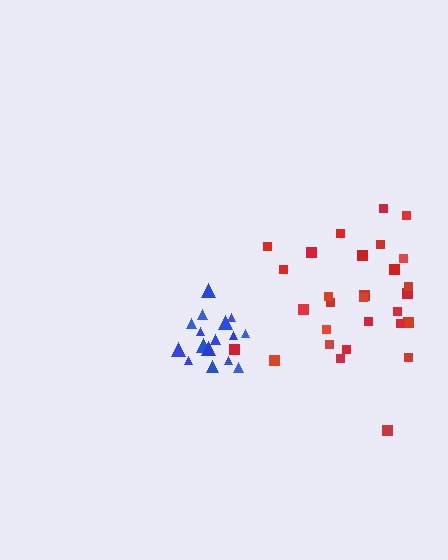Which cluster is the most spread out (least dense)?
Red.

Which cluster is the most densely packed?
Blue.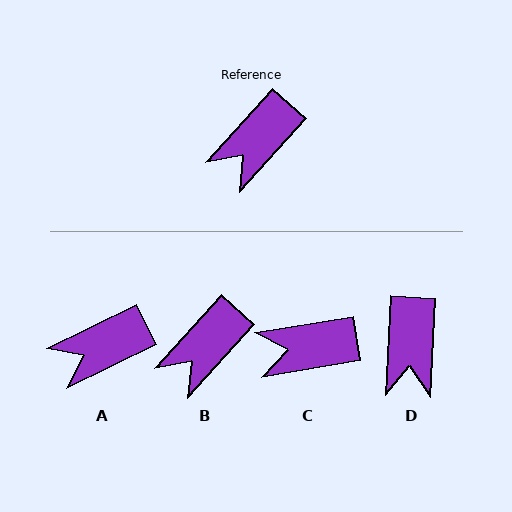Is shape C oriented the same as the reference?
No, it is off by about 39 degrees.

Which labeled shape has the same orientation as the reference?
B.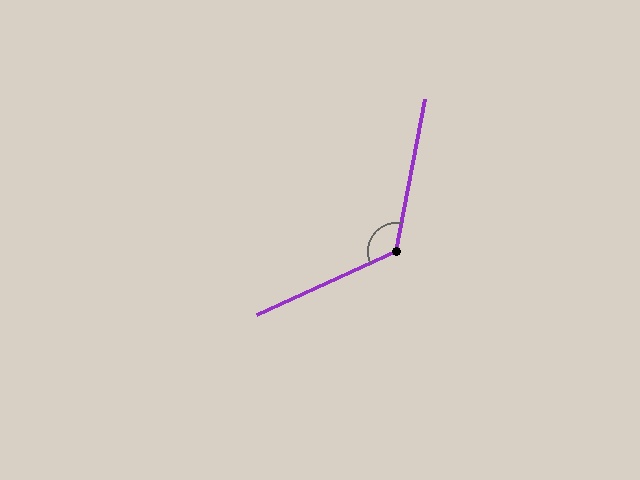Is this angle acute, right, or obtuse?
It is obtuse.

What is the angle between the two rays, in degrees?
Approximately 126 degrees.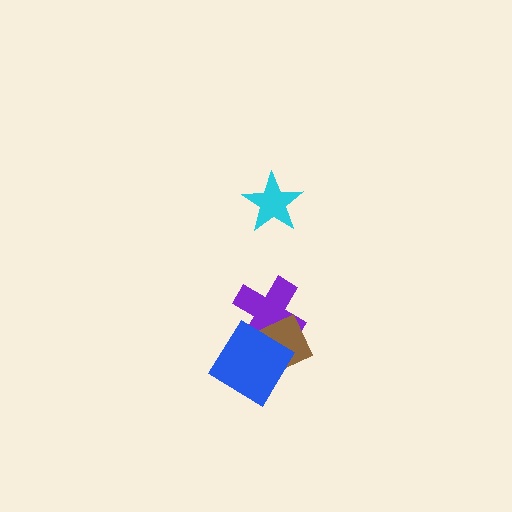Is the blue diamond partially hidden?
No, no other shape covers it.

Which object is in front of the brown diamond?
The blue diamond is in front of the brown diamond.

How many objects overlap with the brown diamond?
2 objects overlap with the brown diamond.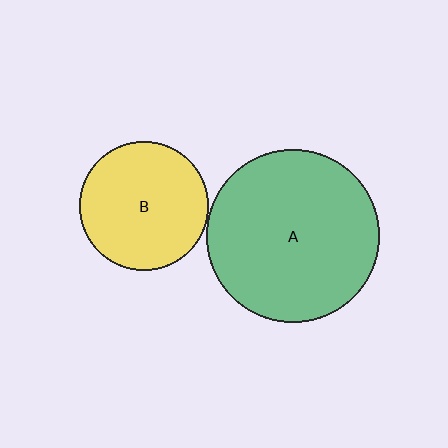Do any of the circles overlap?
No, none of the circles overlap.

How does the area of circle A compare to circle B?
Approximately 1.8 times.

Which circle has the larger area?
Circle A (green).